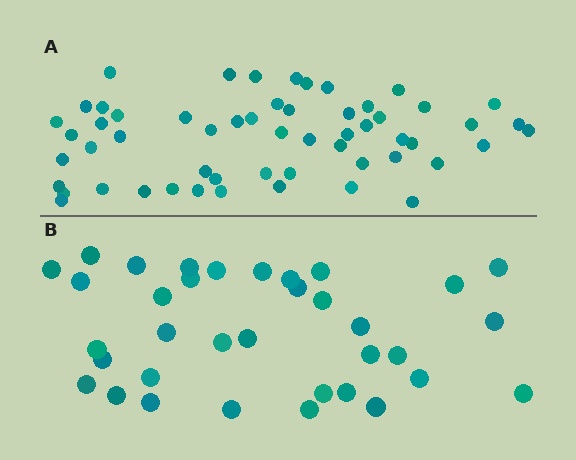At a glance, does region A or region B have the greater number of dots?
Region A (the top region) has more dots.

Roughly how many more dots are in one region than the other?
Region A has approximately 20 more dots than region B.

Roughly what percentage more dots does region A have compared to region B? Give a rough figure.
About 60% more.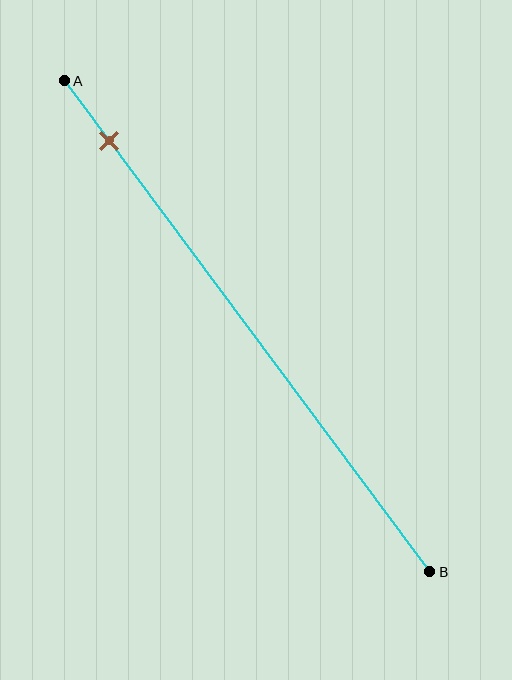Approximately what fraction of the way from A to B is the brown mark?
The brown mark is approximately 10% of the way from A to B.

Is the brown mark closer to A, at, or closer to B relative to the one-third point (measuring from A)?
The brown mark is closer to point A than the one-third point of segment AB.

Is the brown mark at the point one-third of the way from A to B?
No, the mark is at about 10% from A, not at the 33% one-third point.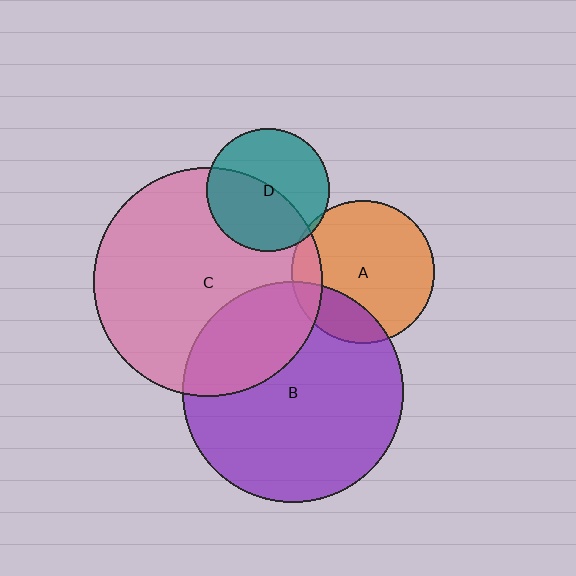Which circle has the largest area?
Circle C (pink).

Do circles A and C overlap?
Yes.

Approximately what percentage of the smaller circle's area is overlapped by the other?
Approximately 10%.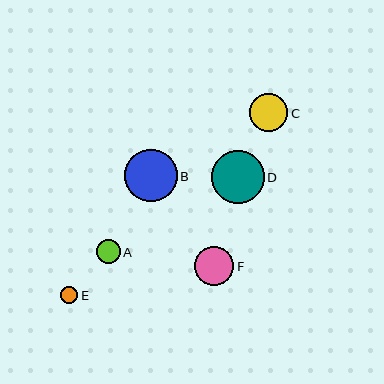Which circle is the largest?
Circle D is the largest with a size of approximately 53 pixels.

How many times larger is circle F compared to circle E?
Circle F is approximately 2.2 times the size of circle E.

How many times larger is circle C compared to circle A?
Circle C is approximately 1.6 times the size of circle A.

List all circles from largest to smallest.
From largest to smallest: D, B, F, C, A, E.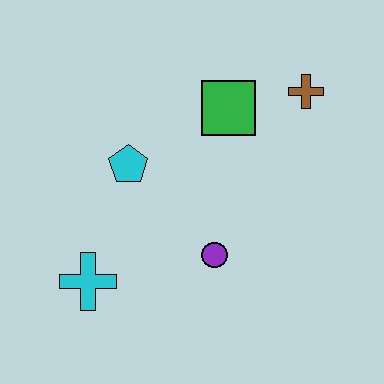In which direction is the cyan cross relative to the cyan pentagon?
The cyan cross is below the cyan pentagon.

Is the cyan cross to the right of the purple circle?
No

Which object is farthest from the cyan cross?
The brown cross is farthest from the cyan cross.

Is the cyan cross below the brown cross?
Yes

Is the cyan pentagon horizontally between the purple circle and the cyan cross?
Yes